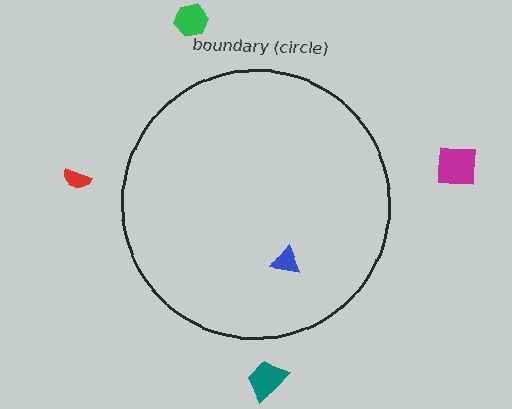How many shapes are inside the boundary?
1 inside, 4 outside.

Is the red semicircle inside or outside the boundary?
Outside.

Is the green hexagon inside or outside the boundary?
Outside.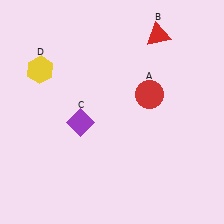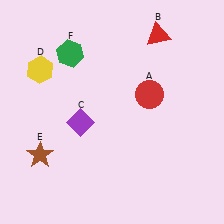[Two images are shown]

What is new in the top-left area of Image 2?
A green hexagon (F) was added in the top-left area of Image 2.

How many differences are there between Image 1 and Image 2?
There are 2 differences between the two images.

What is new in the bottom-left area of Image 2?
A brown star (E) was added in the bottom-left area of Image 2.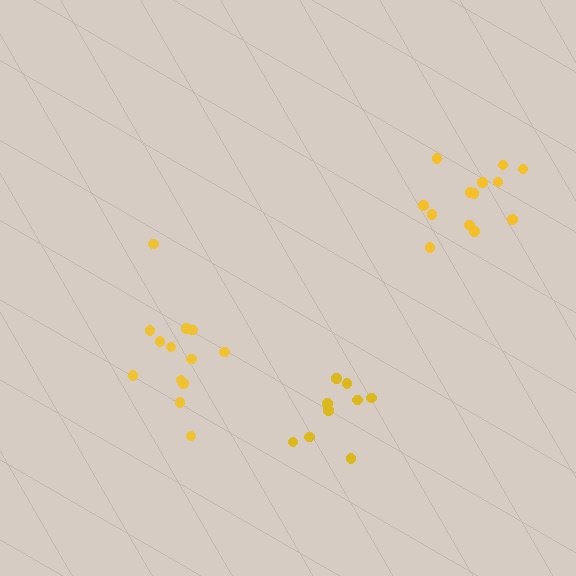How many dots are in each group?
Group 1: 13 dots, Group 2: 9 dots, Group 3: 13 dots (35 total).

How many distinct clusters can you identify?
There are 3 distinct clusters.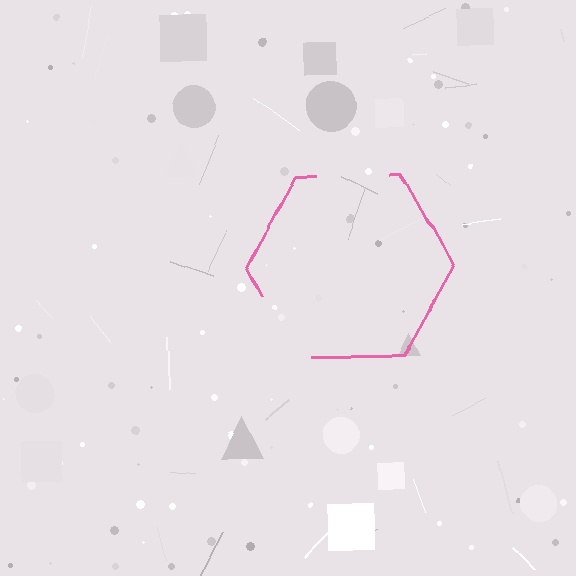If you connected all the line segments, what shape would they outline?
They would outline a hexagon.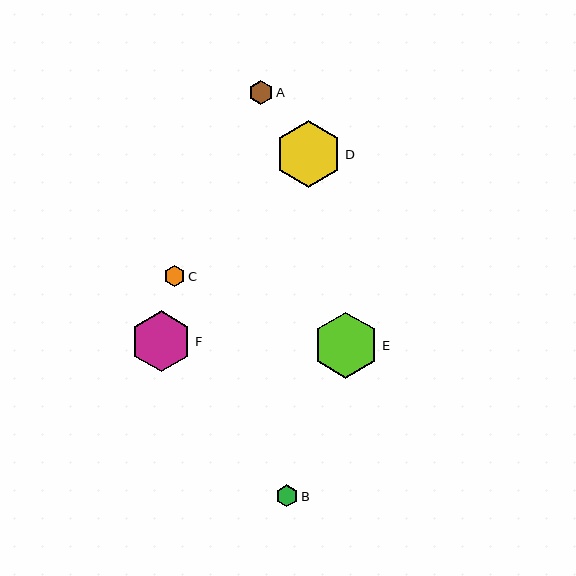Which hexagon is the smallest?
Hexagon C is the smallest with a size of approximately 21 pixels.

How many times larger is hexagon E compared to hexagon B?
Hexagon E is approximately 3.0 times the size of hexagon B.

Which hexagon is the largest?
Hexagon D is the largest with a size of approximately 67 pixels.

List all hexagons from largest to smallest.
From largest to smallest: D, E, F, A, B, C.